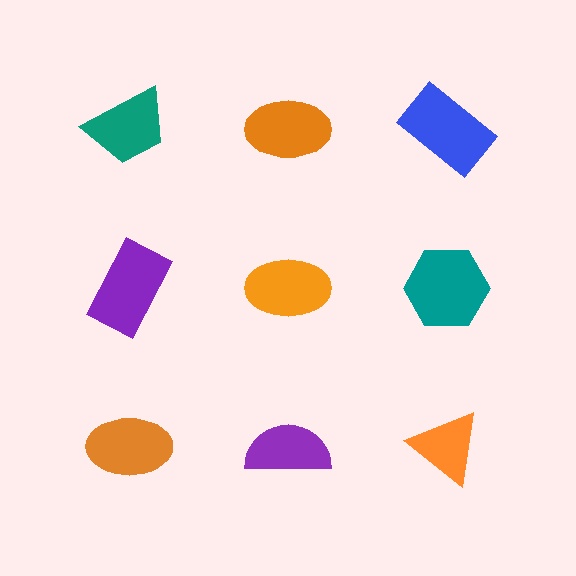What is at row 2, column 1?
A purple rectangle.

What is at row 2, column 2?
An orange ellipse.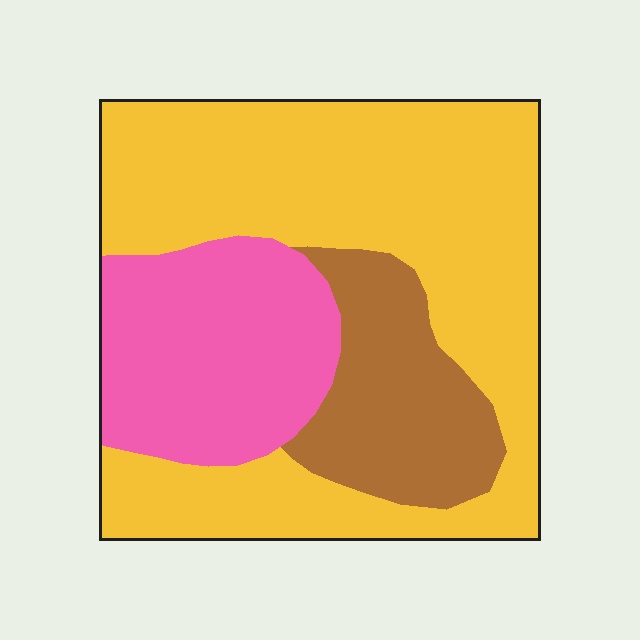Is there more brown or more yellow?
Yellow.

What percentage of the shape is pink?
Pink takes up about one quarter (1/4) of the shape.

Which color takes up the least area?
Brown, at roughly 20%.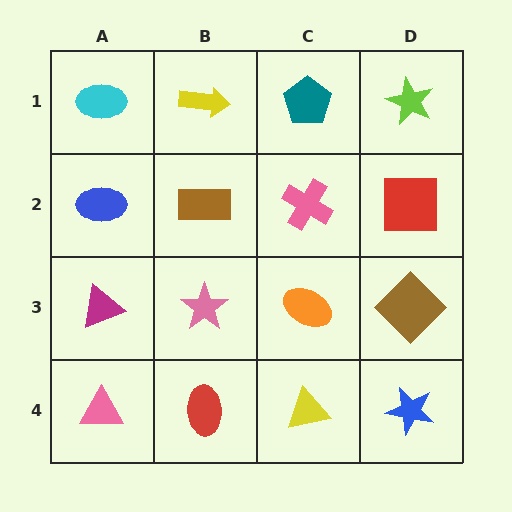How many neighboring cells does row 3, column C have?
4.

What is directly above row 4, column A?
A magenta triangle.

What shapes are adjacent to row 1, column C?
A pink cross (row 2, column C), a yellow arrow (row 1, column B), a lime star (row 1, column D).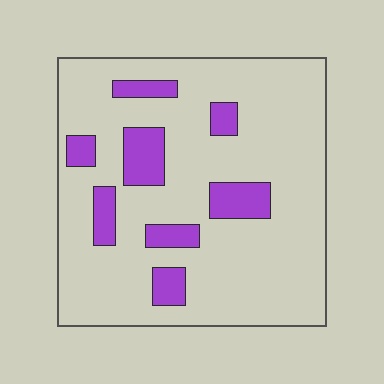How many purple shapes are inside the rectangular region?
8.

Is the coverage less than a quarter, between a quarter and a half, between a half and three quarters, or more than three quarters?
Less than a quarter.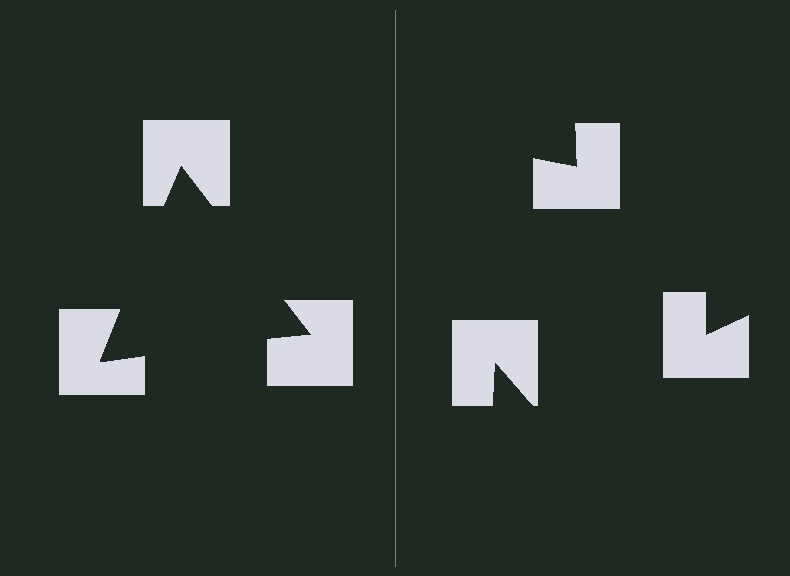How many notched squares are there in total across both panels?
6 — 3 on each side.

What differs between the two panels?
The notched squares are positioned identically on both sides; only the wedge orientations differ. On the left they align to a triangle; on the right they are misaligned.